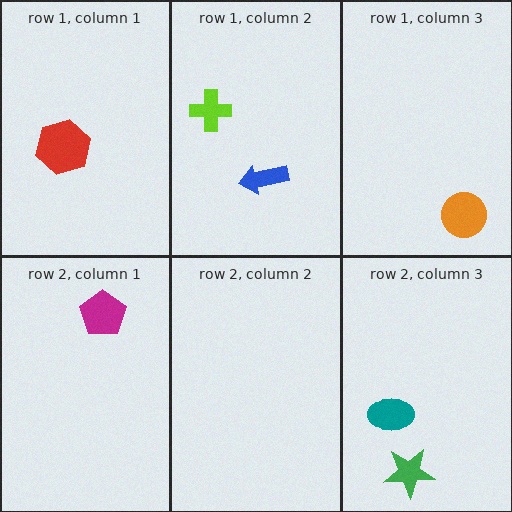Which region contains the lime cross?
The row 1, column 2 region.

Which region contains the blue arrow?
The row 1, column 2 region.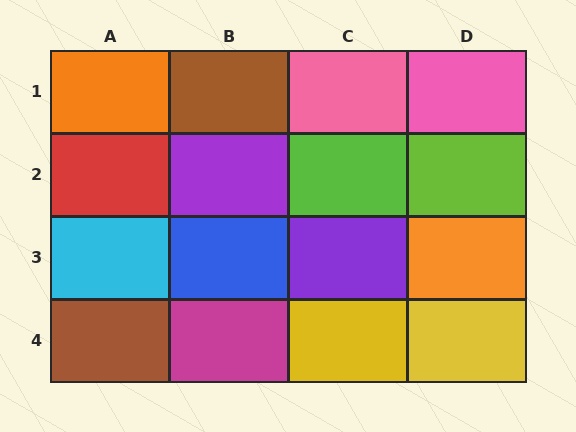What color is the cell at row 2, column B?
Purple.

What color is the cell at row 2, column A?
Red.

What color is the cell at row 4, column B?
Magenta.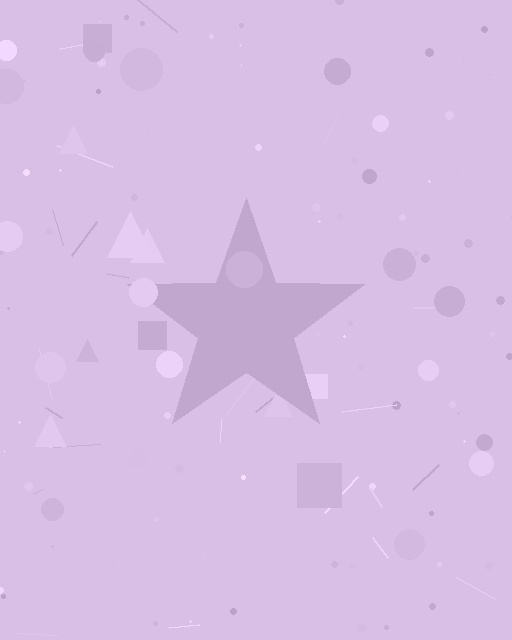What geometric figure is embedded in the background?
A star is embedded in the background.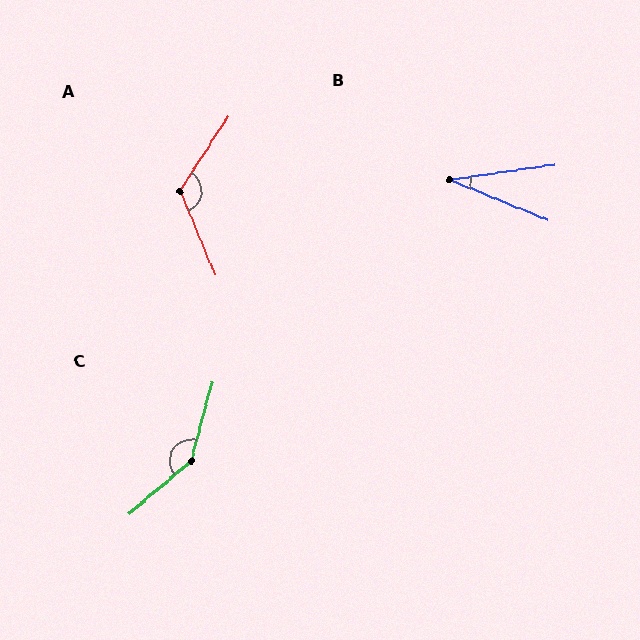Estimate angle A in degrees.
Approximately 124 degrees.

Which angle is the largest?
C, at approximately 146 degrees.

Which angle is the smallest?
B, at approximately 30 degrees.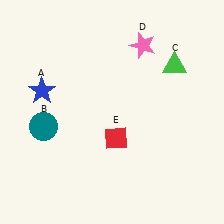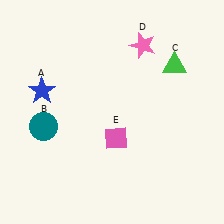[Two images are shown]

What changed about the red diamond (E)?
In Image 1, E is red. In Image 2, it changed to pink.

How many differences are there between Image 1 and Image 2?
There is 1 difference between the two images.